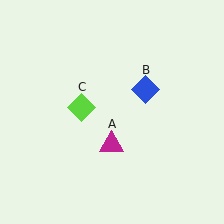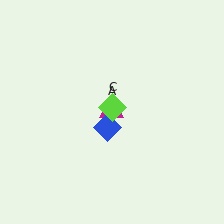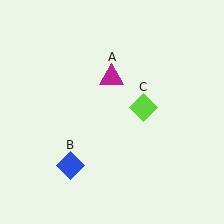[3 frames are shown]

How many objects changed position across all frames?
3 objects changed position: magenta triangle (object A), blue diamond (object B), lime diamond (object C).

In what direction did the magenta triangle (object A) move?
The magenta triangle (object A) moved up.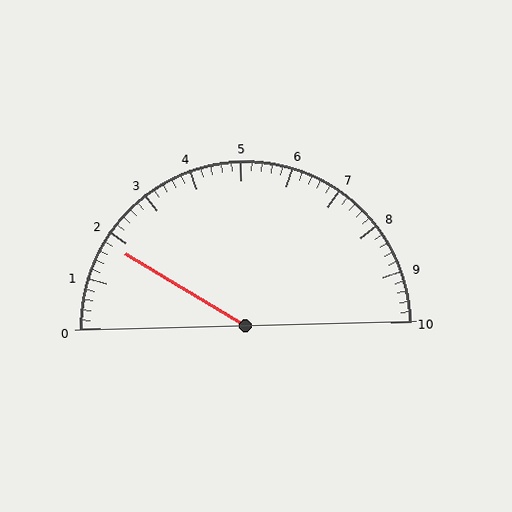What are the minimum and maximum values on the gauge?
The gauge ranges from 0 to 10.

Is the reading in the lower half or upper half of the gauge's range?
The reading is in the lower half of the range (0 to 10).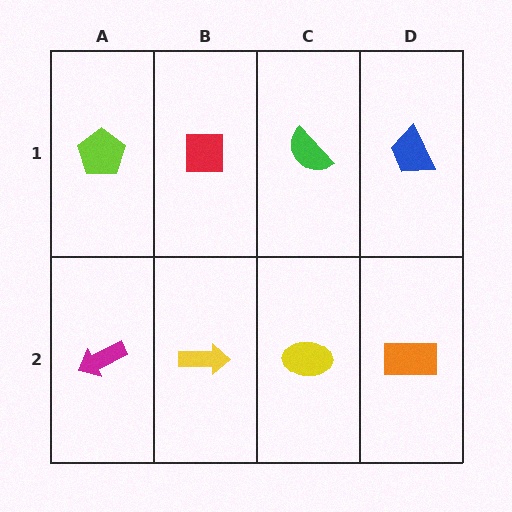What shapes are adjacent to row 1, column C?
A yellow ellipse (row 2, column C), a red square (row 1, column B), a blue trapezoid (row 1, column D).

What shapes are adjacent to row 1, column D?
An orange rectangle (row 2, column D), a green semicircle (row 1, column C).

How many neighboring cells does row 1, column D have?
2.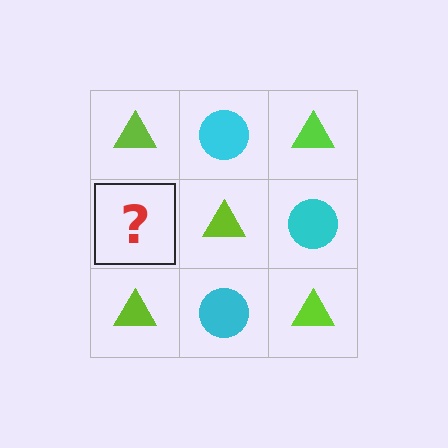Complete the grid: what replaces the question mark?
The question mark should be replaced with a cyan circle.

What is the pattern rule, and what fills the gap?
The rule is that it alternates lime triangle and cyan circle in a checkerboard pattern. The gap should be filled with a cyan circle.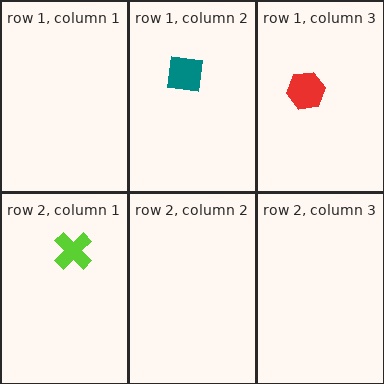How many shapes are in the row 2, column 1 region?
1.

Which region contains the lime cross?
The row 2, column 1 region.